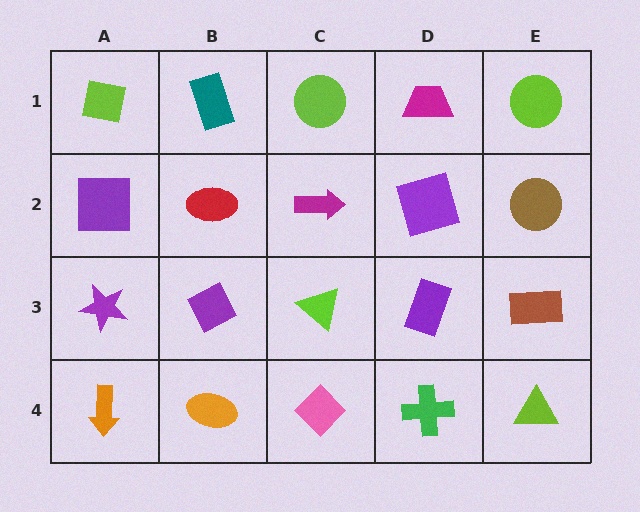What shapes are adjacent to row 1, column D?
A purple square (row 2, column D), a lime circle (row 1, column C), a lime circle (row 1, column E).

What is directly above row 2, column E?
A lime circle.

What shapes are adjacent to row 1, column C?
A magenta arrow (row 2, column C), a teal rectangle (row 1, column B), a magenta trapezoid (row 1, column D).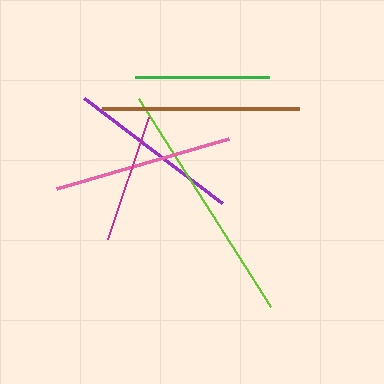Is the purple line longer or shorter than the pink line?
The pink line is longer than the purple line.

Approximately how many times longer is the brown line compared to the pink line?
The brown line is approximately 1.1 times the length of the pink line.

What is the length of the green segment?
The green segment is approximately 133 pixels long.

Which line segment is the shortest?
The magenta line is the shortest at approximately 128 pixels.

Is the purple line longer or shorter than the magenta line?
The purple line is longer than the magenta line.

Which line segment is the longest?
The lime line is the longest at approximately 246 pixels.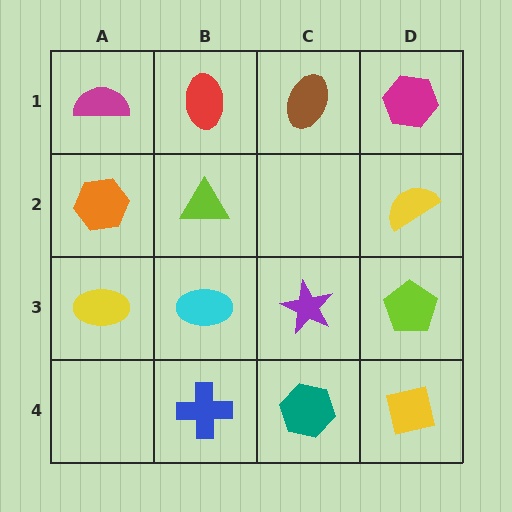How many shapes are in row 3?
4 shapes.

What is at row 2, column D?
A yellow semicircle.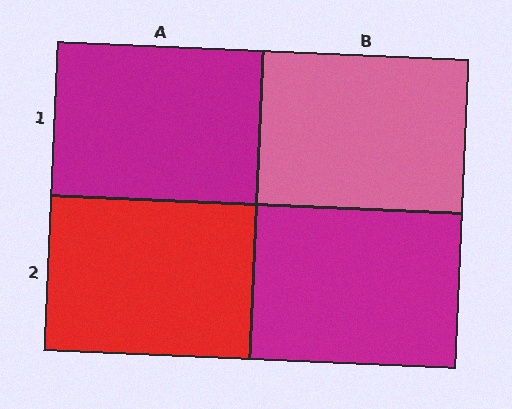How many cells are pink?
1 cell is pink.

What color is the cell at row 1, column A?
Magenta.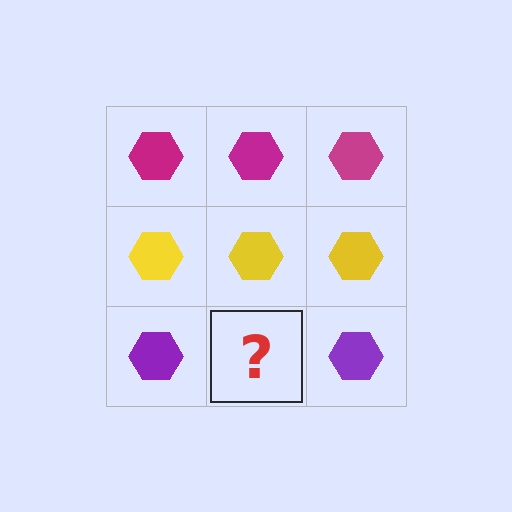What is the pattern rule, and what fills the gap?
The rule is that each row has a consistent color. The gap should be filled with a purple hexagon.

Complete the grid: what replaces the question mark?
The question mark should be replaced with a purple hexagon.